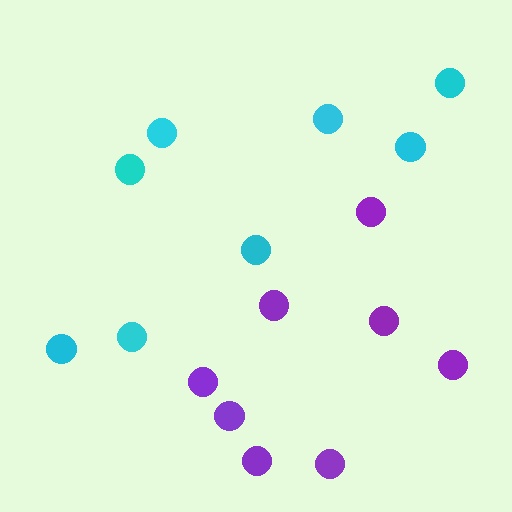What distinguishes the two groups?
There are 2 groups: one group of cyan circles (8) and one group of purple circles (8).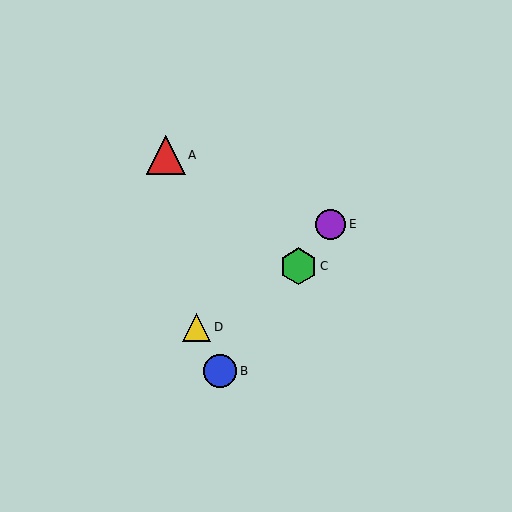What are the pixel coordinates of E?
Object E is at (331, 224).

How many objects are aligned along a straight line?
3 objects (B, C, E) are aligned along a straight line.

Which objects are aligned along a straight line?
Objects B, C, E are aligned along a straight line.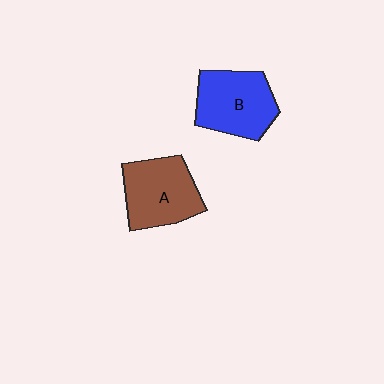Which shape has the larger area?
Shape A (brown).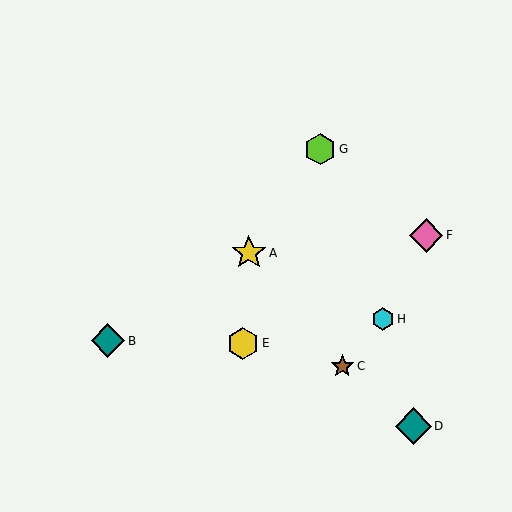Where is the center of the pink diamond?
The center of the pink diamond is at (426, 235).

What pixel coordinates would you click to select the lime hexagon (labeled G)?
Click at (320, 149) to select the lime hexagon G.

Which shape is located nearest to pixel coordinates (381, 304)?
The cyan hexagon (labeled H) at (383, 319) is nearest to that location.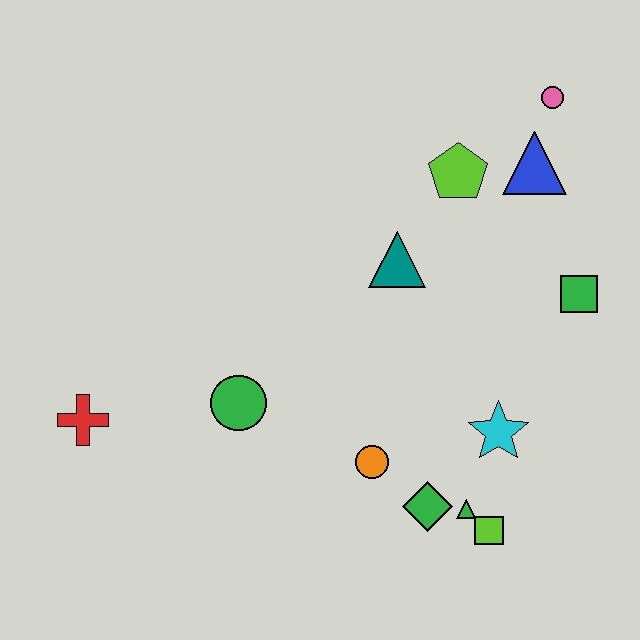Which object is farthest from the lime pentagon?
The red cross is farthest from the lime pentagon.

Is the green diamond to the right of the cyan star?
No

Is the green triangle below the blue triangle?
Yes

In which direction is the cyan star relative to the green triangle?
The cyan star is above the green triangle.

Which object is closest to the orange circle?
The green diamond is closest to the orange circle.